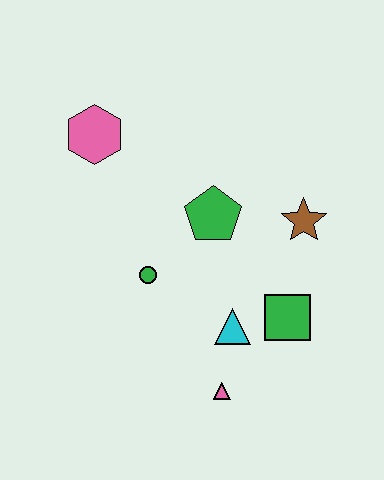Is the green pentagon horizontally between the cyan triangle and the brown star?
No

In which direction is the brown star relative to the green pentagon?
The brown star is to the right of the green pentagon.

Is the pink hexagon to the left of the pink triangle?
Yes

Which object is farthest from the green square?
The pink hexagon is farthest from the green square.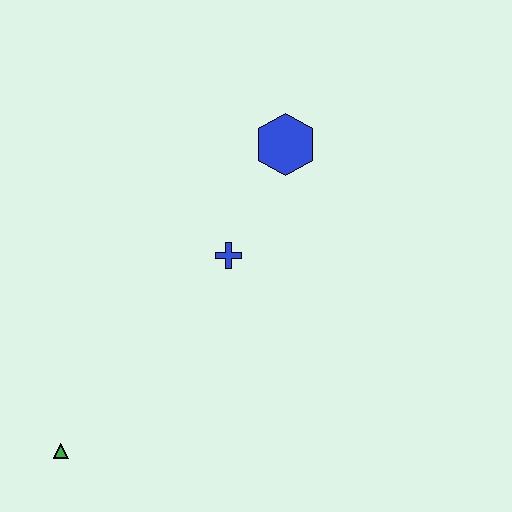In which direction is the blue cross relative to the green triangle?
The blue cross is above the green triangle.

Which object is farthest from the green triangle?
The blue hexagon is farthest from the green triangle.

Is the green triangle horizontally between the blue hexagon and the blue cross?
No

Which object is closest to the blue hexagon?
The blue cross is closest to the blue hexagon.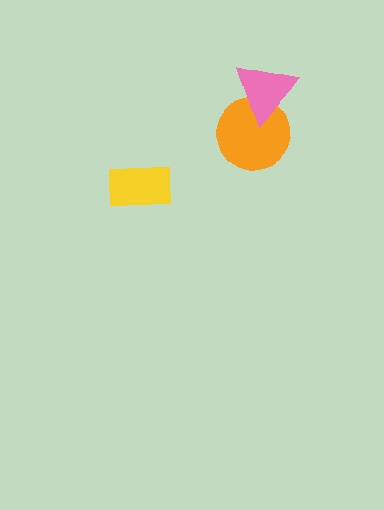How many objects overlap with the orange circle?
1 object overlaps with the orange circle.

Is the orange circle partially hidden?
Yes, it is partially covered by another shape.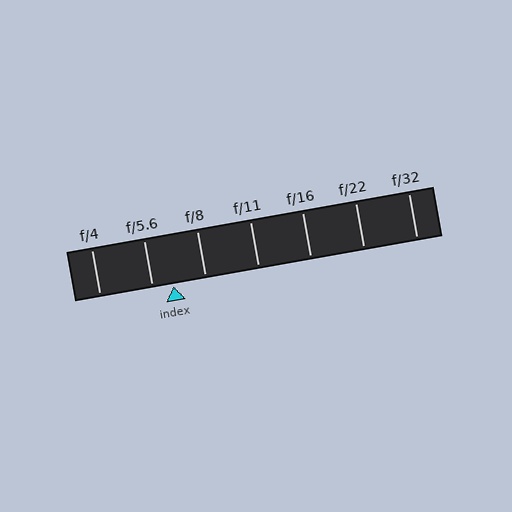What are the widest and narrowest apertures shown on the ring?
The widest aperture shown is f/4 and the narrowest is f/32.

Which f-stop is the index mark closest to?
The index mark is closest to f/5.6.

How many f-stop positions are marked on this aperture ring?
There are 7 f-stop positions marked.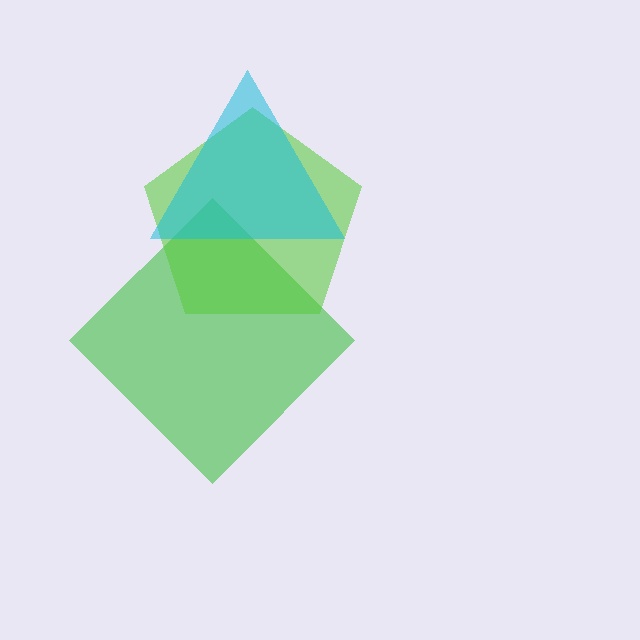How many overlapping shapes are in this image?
There are 3 overlapping shapes in the image.